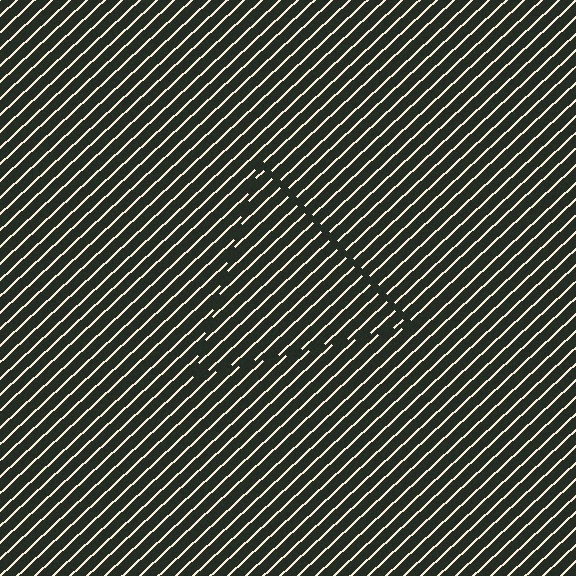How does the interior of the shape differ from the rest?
The interior of the shape contains the same grating, shifted by half a period — the contour is defined by the phase discontinuity where line-ends from the inner and outer gratings abut.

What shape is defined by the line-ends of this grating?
An illusory triangle. The interior of the shape contains the same grating, shifted by half a period — the contour is defined by the phase discontinuity where line-ends from the inner and outer gratings abut.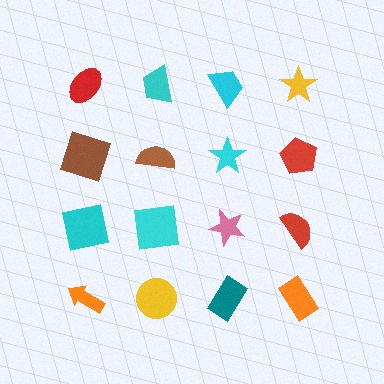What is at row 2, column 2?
A brown semicircle.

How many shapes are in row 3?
4 shapes.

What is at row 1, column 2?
A cyan trapezoid.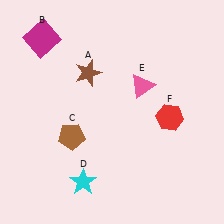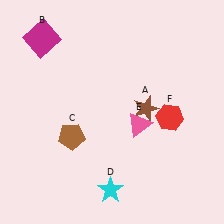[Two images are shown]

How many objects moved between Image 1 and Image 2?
3 objects moved between the two images.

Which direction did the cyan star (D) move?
The cyan star (D) moved right.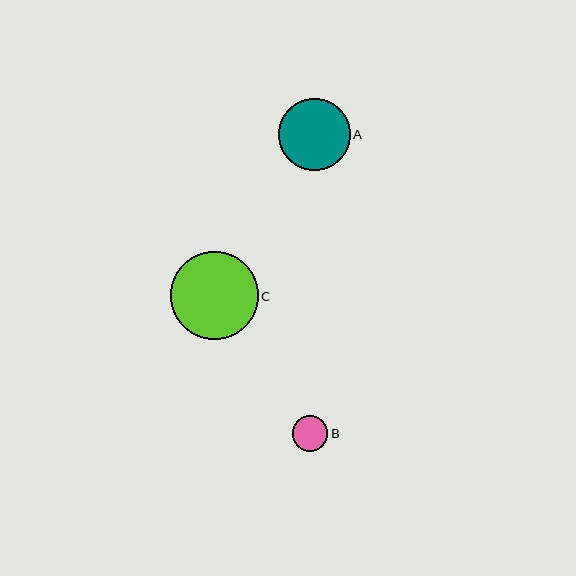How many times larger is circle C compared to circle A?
Circle C is approximately 1.2 times the size of circle A.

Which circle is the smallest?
Circle B is the smallest with a size of approximately 35 pixels.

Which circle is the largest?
Circle C is the largest with a size of approximately 88 pixels.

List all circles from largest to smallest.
From largest to smallest: C, A, B.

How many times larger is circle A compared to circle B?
Circle A is approximately 2.0 times the size of circle B.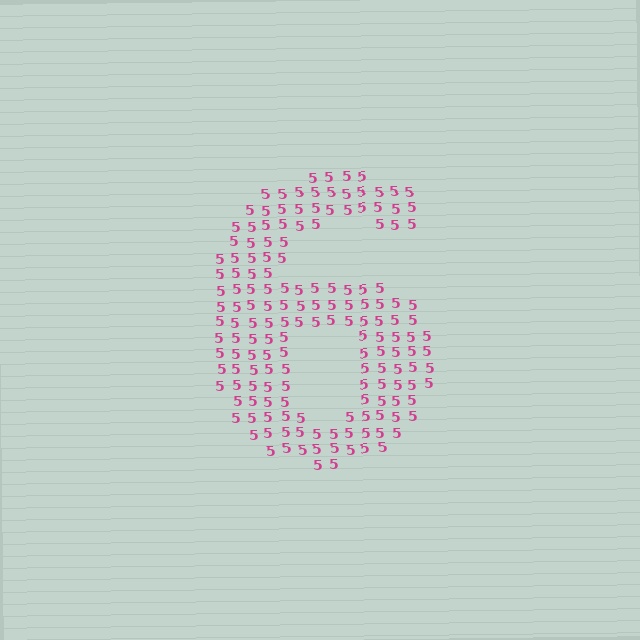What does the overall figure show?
The overall figure shows the digit 6.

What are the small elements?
The small elements are digit 5's.